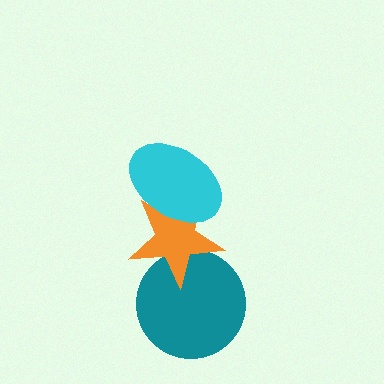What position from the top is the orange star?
The orange star is 2nd from the top.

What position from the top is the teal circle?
The teal circle is 3rd from the top.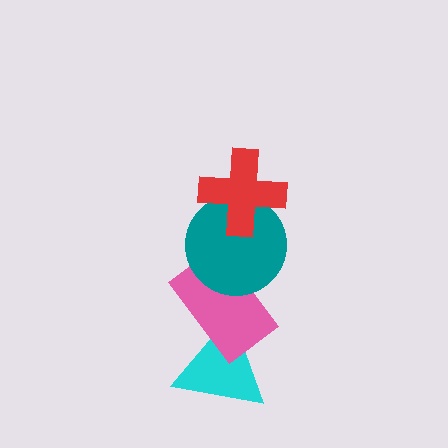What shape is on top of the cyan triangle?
The pink rectangle is on top of the cyan triangle.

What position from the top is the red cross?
The red cross is 1st from the top.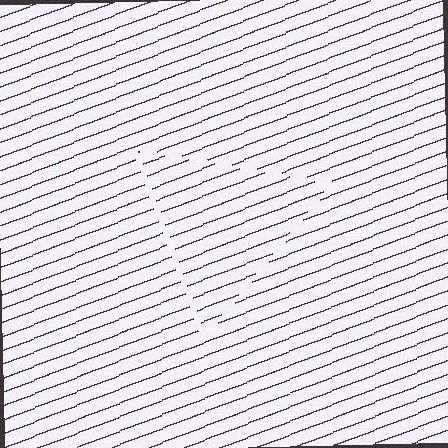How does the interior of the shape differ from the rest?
The interior of the shape contains the same grating, shifted by half a period — the contour is defined by the phase discontinuity where line-ends from the inner and outer gratings abut.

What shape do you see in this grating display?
An illusory triangle. The interior of the shape contains the same grating, shifted by half a period — the contour is defined by the phase discontinuity where line-ends from the inner and outer gratings abut.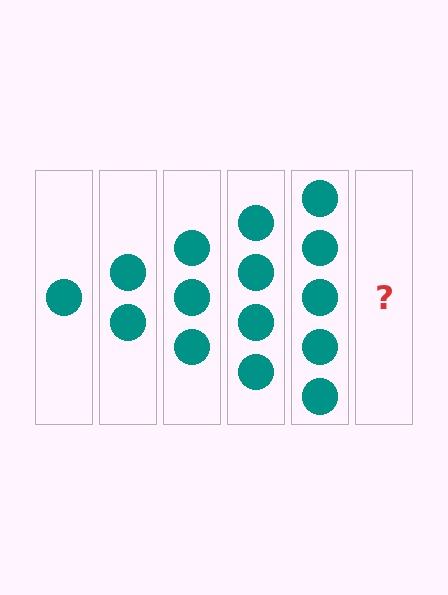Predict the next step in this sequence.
The next step is 6 circles.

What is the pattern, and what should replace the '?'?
The pattern is that each step adds one more circle. The '?' should be 6 circles.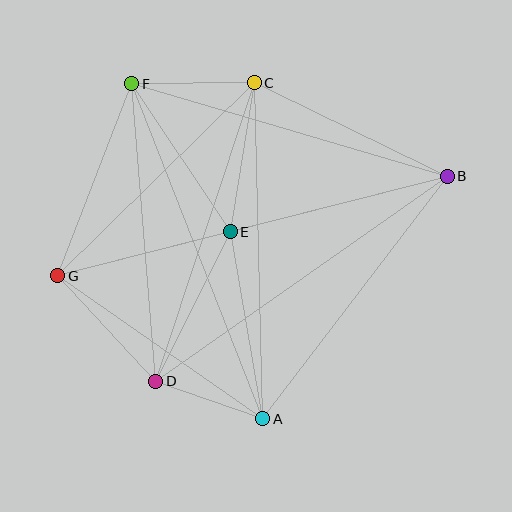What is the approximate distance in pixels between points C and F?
The distance between C and F is approximately 122 pixels.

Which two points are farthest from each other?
Points B and G are farthest from each other.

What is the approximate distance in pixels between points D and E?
The distance between D and E is approximately 167 pixels.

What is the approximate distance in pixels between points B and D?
The distance between B and D is approximately 357 pixels.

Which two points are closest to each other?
Points A and D are closest to each other.